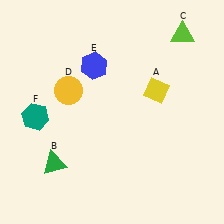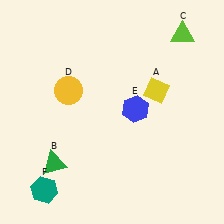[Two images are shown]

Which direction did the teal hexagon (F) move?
The teal hexagon (F) moved down.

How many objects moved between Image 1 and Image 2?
2 objects moved between the two images.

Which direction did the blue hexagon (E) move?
The blue hexagon (E) moved down.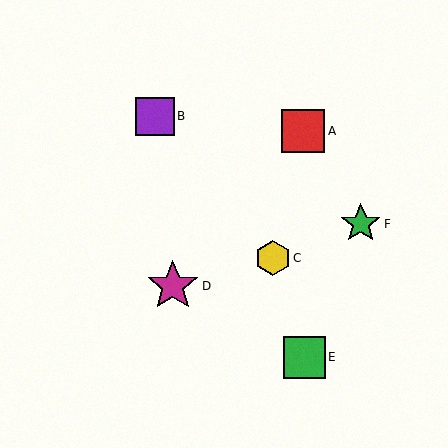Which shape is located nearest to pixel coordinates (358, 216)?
The green star (labeled F) at (361, 224) is nearest to that location.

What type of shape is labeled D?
Shape D is a magenta star.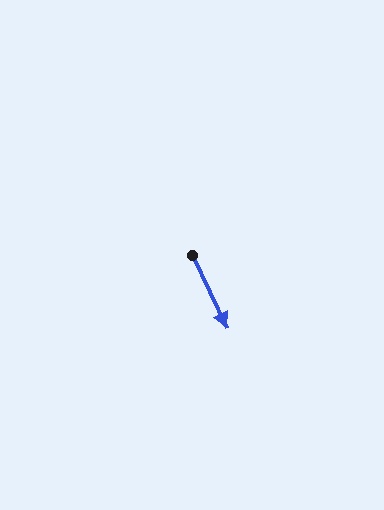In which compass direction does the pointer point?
Southeast.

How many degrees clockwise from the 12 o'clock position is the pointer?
Approximately 154 degrees.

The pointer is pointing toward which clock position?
Roughly 5 o'clock.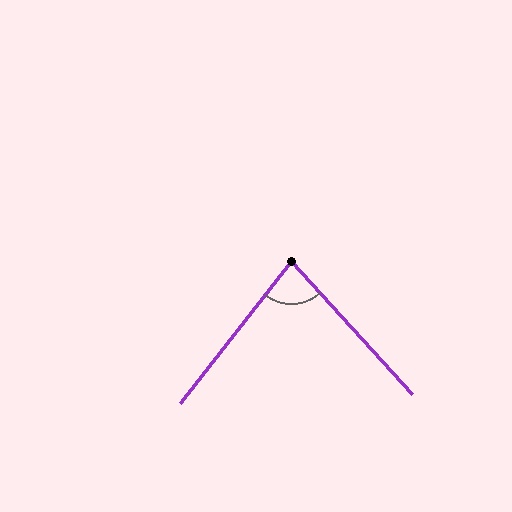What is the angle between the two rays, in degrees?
Approximately 80 degrees.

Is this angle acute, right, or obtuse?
It is acute.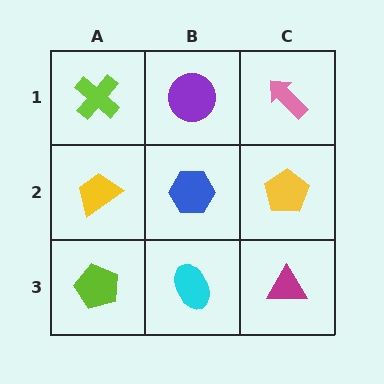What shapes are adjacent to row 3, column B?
A blue hexagon (row 2, column B), a lime pentagon (row 3, column A), a magenta triangle (row 3, column C).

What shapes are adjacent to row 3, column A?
A yellow trapezoid (row 2, column A), a cyan ellipse (row 3, column B).